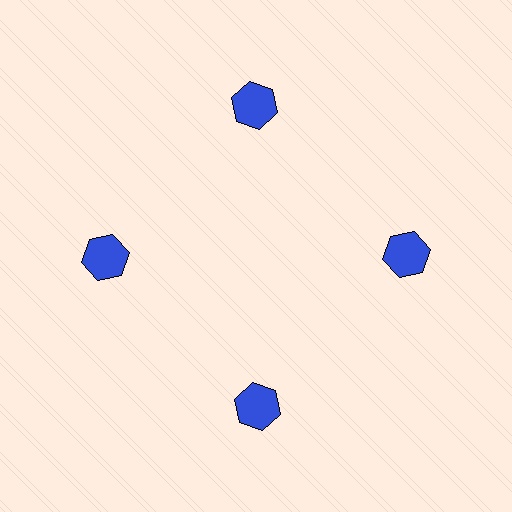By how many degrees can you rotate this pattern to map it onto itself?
The pattern maps onto itself every 90 degrees of rotation.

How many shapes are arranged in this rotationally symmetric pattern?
There are 4 shapes, arranged in 4 groups of 1.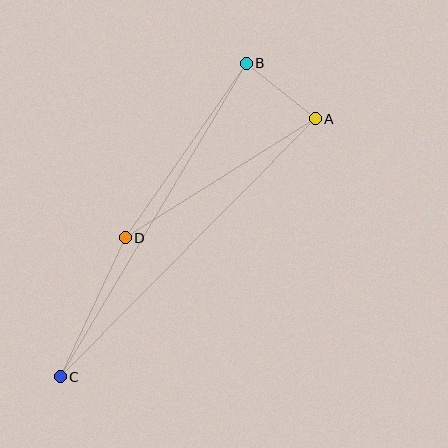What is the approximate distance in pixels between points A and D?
The distance between A and D is approximately 224 pixels.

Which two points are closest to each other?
Points A and B are closest to each other.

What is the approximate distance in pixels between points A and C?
The distance between A and C is approximately 363 pixels.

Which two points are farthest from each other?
Points B and C are farthest from each other.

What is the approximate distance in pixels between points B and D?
The distance between B and D is approximately 212 pixels.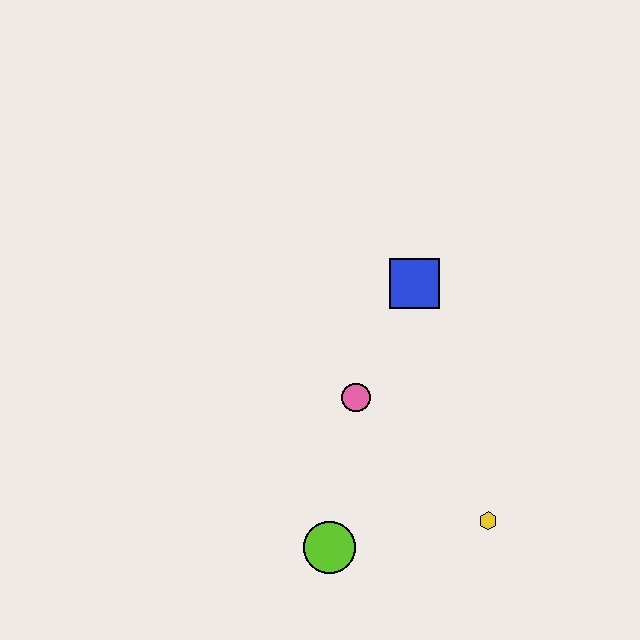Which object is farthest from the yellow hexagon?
The blue square is farthest from the yellow hexagon.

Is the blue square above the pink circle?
Yes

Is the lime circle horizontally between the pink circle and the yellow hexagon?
No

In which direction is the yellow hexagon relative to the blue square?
The yellow hexagon is below the blue square.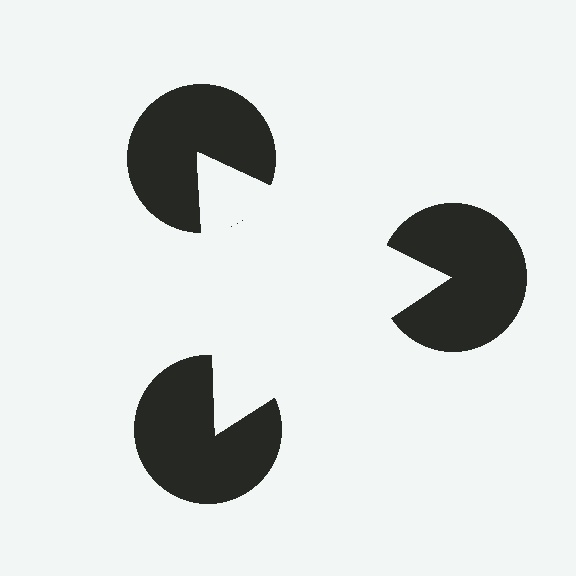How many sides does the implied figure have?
3 sides.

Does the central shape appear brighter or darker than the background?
It typically appears slightly brighter than the background, even though no actual brightness change is drawn.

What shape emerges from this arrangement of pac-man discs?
An illusory triangle — its edges are inferred from the aligned wedge cuts in the pac-man discs, not physically drawn.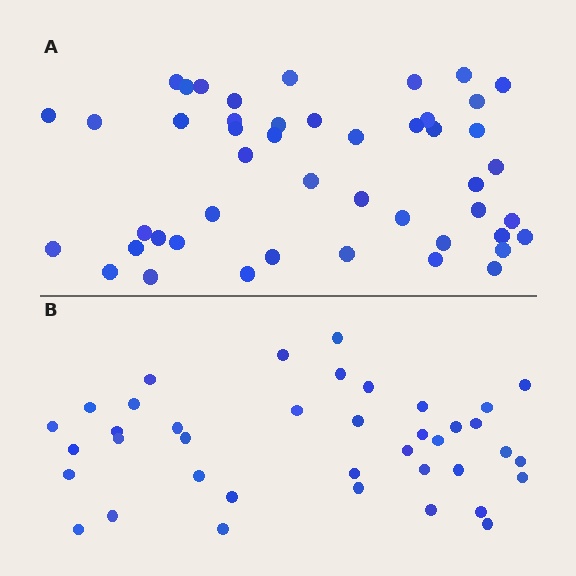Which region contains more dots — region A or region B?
Region A (the top region) has more dots.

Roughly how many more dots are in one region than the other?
Region A has roughly 8 or so more dots than region B.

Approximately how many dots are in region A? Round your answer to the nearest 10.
About 50 dots. (The exact count is 47, which rounds to 50.)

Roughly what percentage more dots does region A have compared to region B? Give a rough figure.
About 20% more.